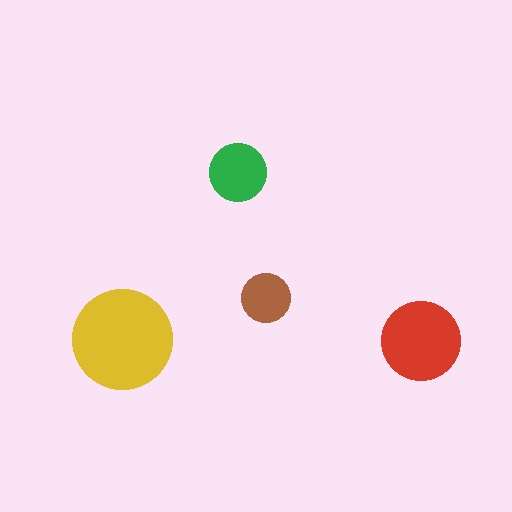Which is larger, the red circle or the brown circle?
The red one.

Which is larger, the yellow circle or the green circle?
The yellow one.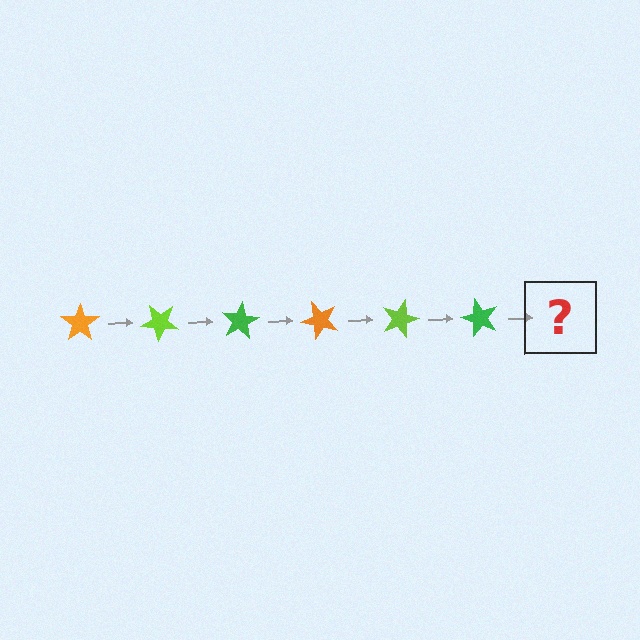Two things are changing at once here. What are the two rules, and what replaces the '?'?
The two rules are that it rotates 40 degrees each step and the color cycles through orange, lime, and green. The '?' should be an orange star, rotated 240 degrees from the start.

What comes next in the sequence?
The next element should be an orange star, rotated 240 degrees from the start.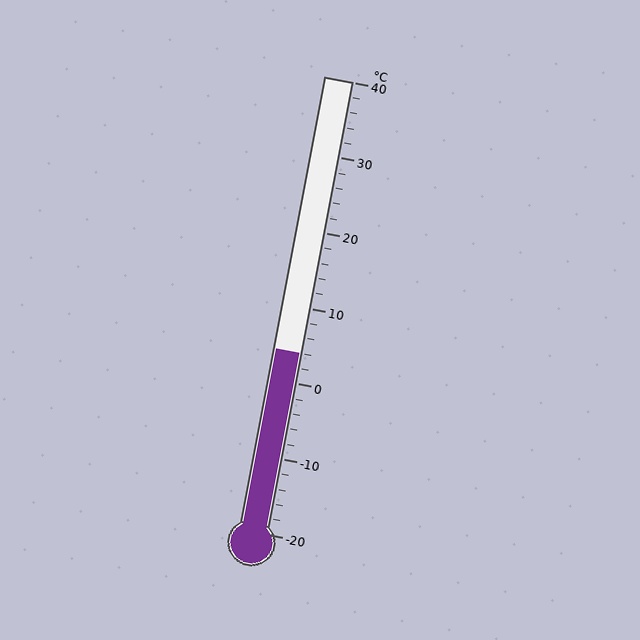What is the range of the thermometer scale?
The thermometer scale ranges from -20°C to 40°C.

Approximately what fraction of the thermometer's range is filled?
The thermometer is filled to approximately 40% of its range.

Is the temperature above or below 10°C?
The temperature is below 10°C.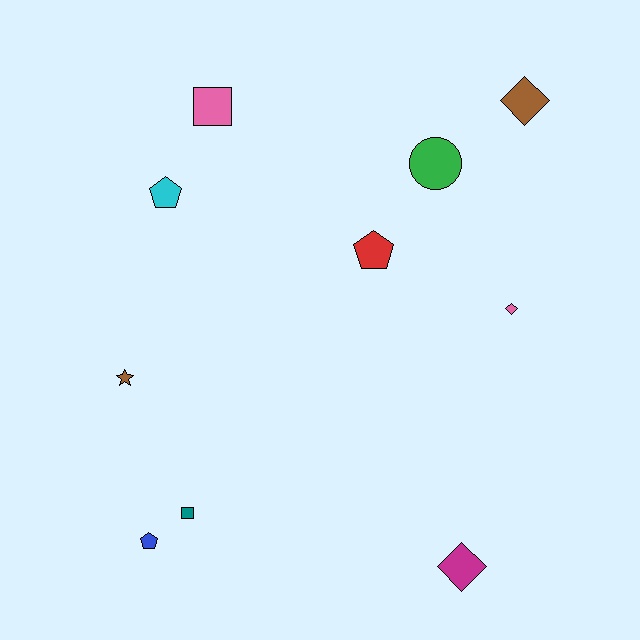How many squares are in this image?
There are 2 squares.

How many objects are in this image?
There are 10 objects.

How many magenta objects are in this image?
There is 1 magenta object.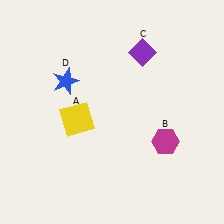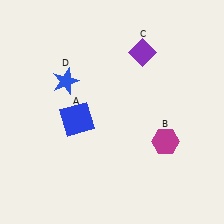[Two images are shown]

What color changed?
The square (A) changed from yellow in Image 1 to blue in Image 2.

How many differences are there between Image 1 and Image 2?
There is 1 difference between the two images.